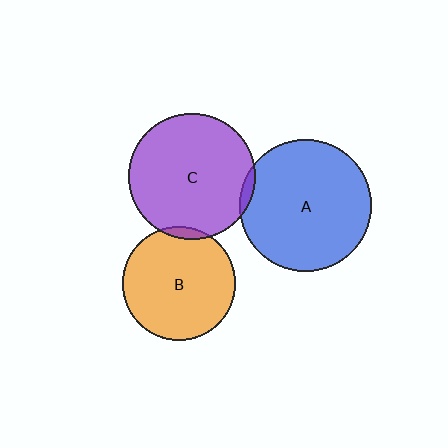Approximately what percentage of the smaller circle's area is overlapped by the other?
Approximately 5%.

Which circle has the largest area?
Circle A (blue).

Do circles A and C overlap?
Yes.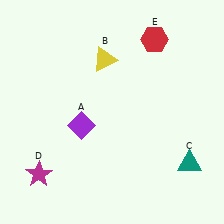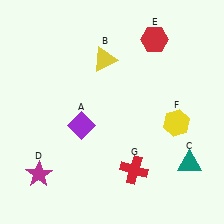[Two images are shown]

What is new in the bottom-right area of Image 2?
A red cross (G) was added in the bottom-right area of Image 2.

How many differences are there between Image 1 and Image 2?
There are 2 differences between the two images.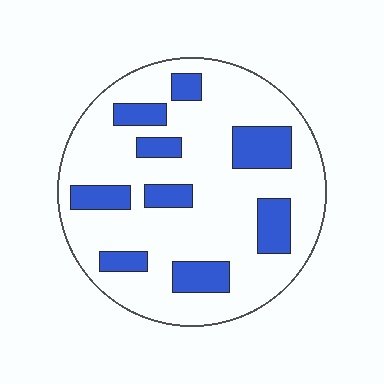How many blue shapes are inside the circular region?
9.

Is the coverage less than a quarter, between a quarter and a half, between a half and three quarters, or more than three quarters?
Less than a quarter.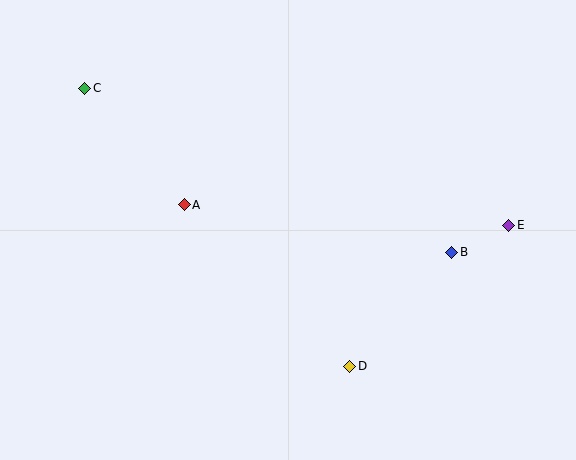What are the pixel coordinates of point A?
Point A is at (184, 205).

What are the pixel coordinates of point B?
Point B is at (452, 252).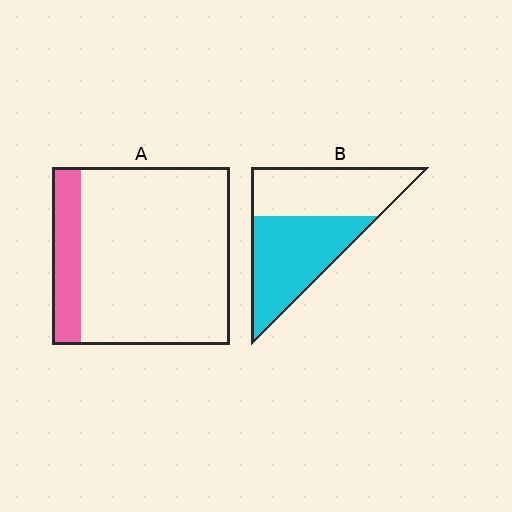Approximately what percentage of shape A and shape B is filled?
A is approximately 15% and B is approximately 55%.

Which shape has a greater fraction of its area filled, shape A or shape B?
Shape B.